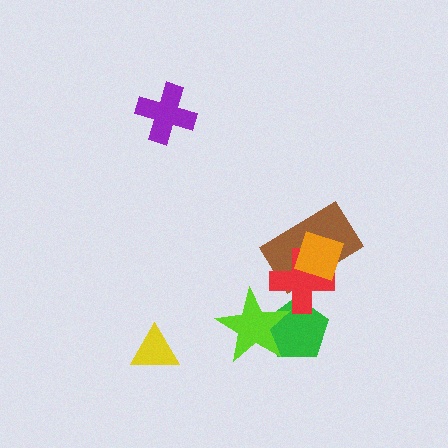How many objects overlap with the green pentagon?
2 objects overlap with the green pentagon.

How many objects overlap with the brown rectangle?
2 objects overlap with the brown rectangle.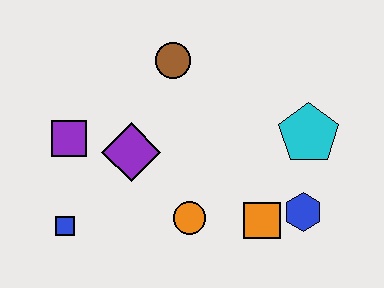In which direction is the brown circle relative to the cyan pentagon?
The brown circle is to the left of the cyan pentagon.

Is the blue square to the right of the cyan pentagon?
No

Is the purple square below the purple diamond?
No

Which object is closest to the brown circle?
The purple diamond is closest to the brown circle.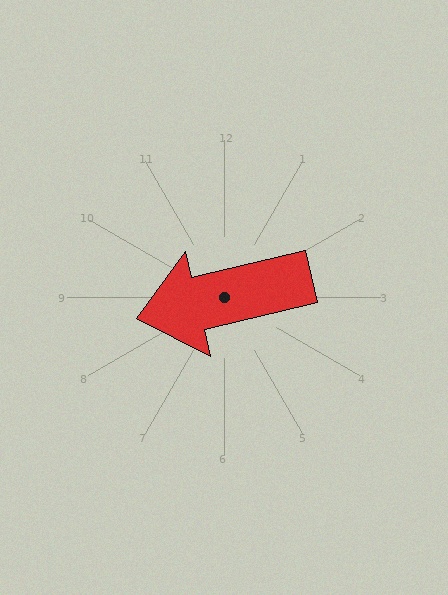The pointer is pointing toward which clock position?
Roughly 9 o'clock.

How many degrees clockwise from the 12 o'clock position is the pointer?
Approximately 257 degrees.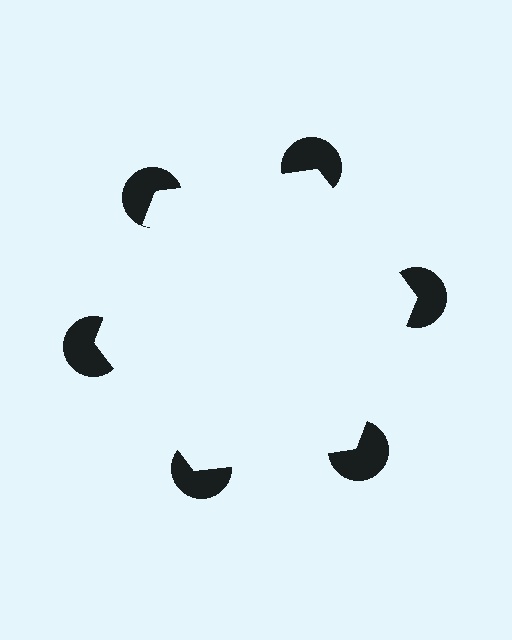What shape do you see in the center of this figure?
An illusory hexagon — its edges are inferred from the aligned wedge cuts in the pac-man discs, not physically drawn.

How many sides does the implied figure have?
6 sides.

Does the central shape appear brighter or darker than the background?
It typically appears slightly brighter than the background, even though no actual brightness change is drawn.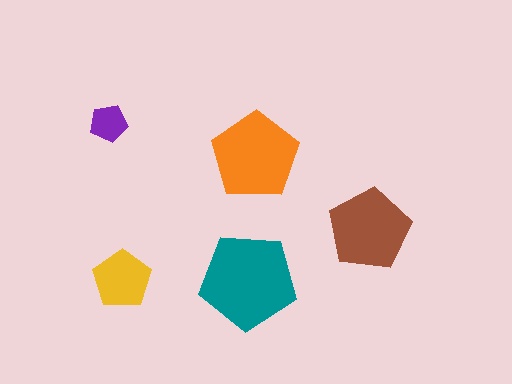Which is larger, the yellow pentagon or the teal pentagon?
The teal one.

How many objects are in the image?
There are 5 objects in the image.